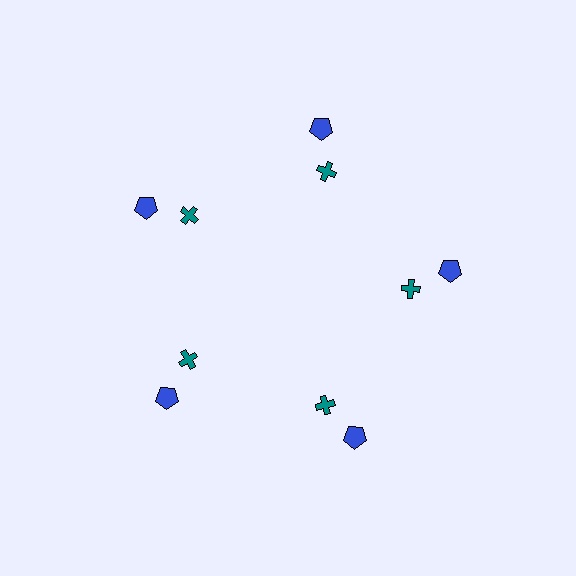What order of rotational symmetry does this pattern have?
This pattern has 5-fold rotational symmetry.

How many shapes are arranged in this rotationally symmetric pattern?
There are 10 shapes, arranged in 5 groups of 2.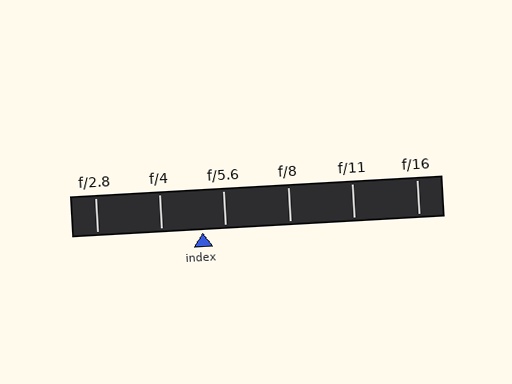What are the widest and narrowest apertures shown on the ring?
The widest aperture shown is f/2.8 and the narrowest is f/16.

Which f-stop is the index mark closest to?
The index mark is closest to f/5.6.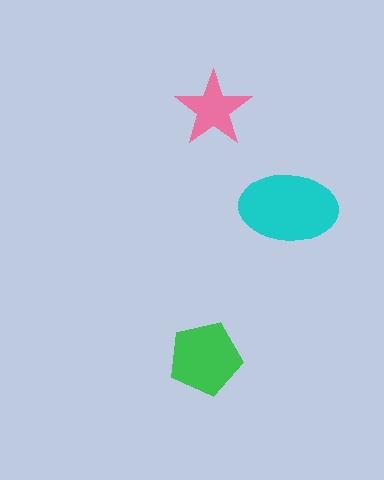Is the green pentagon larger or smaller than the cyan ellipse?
Smaller.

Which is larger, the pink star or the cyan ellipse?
The cyan ellipse.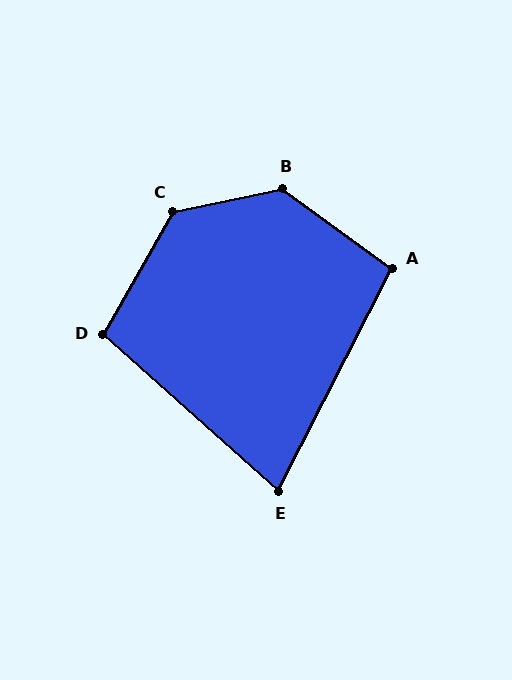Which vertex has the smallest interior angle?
E, at approximately 75 degrees.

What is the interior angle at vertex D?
Approximately 102 degrees (obtuse).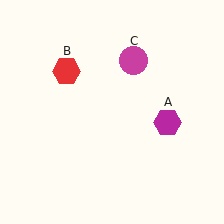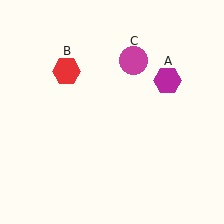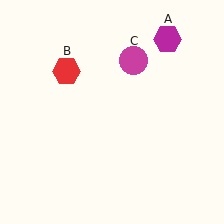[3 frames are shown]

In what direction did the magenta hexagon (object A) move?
The magenta hexagon (object A) moved up.